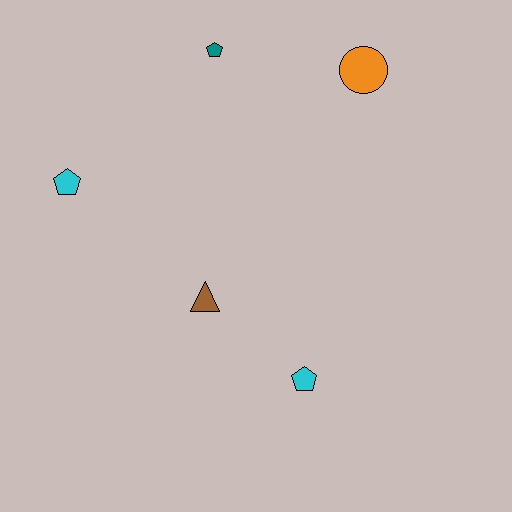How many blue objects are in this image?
There are no blue objects.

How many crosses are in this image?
There are no crosses.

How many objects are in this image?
There are 5 objects.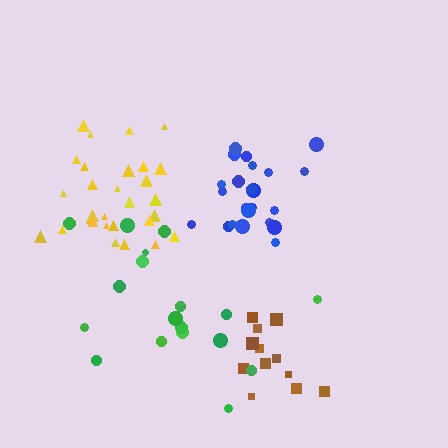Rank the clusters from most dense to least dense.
blue, brown, yellow, green.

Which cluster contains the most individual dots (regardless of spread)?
Yellow (31).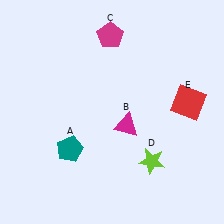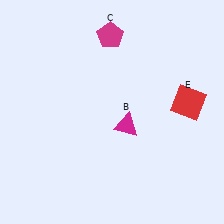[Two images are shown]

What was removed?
The teal pentagon (A), the lime star (D) were removed in Image 2.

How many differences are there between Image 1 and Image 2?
There are 2 differences between the two images.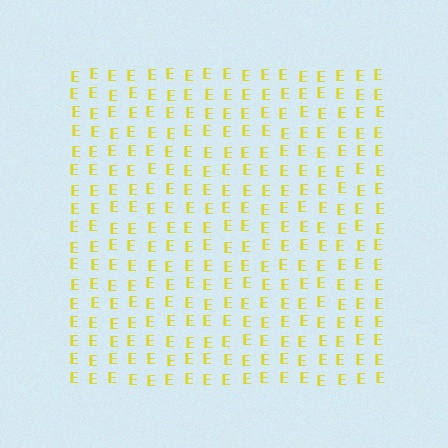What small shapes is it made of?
It is made of small letter E's.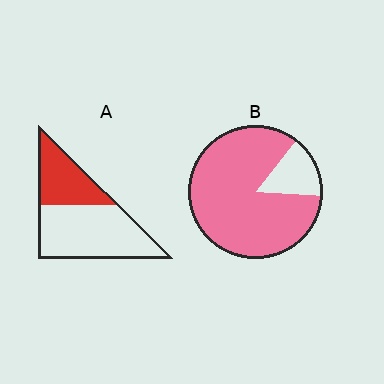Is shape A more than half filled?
No.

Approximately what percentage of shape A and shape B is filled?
A is approximately 35% and B is approximately 85%.